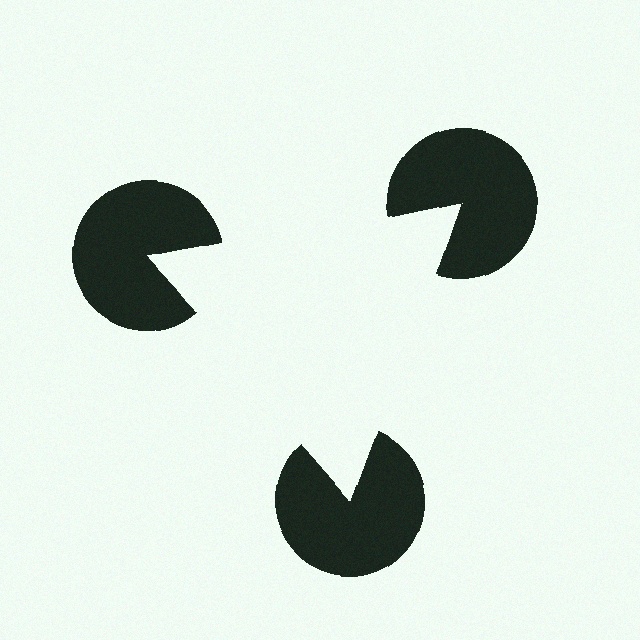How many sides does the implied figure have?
3 sides.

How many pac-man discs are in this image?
There are 3 — one at each vertex of the illusory triangle.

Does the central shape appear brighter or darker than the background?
It typically appears slightly brighter than the background, even though no actual brightness change is drawn.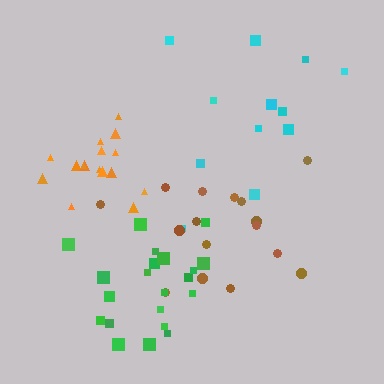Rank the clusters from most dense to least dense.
orange, green, brown, cyan.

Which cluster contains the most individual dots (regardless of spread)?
Green (21).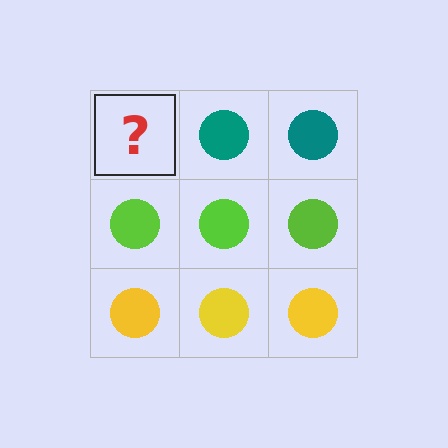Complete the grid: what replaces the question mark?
The question mark should be replaced with a teal circle.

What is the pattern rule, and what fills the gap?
The rule is that each row has a consistent color. The gap should be filled with a teal circle.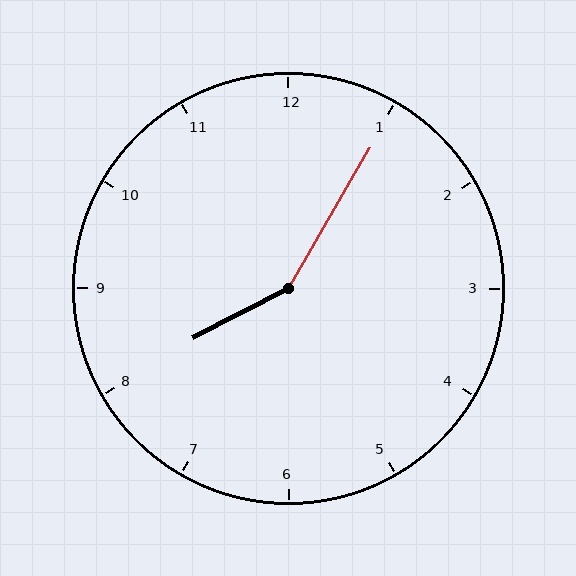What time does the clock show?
8:05.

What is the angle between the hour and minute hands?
Approximately 148 degrees.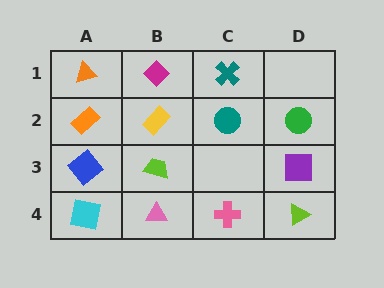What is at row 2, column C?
A teal circle.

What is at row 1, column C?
A teal cross.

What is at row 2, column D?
A green circle.